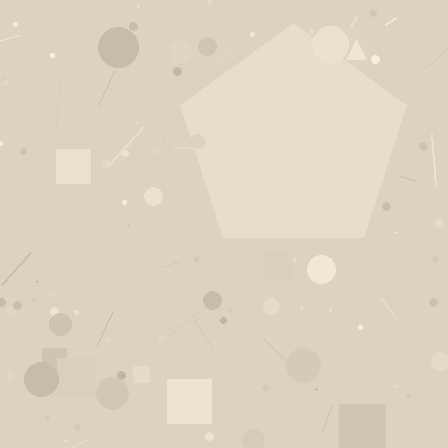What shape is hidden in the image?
A pentagon is hidden in the image.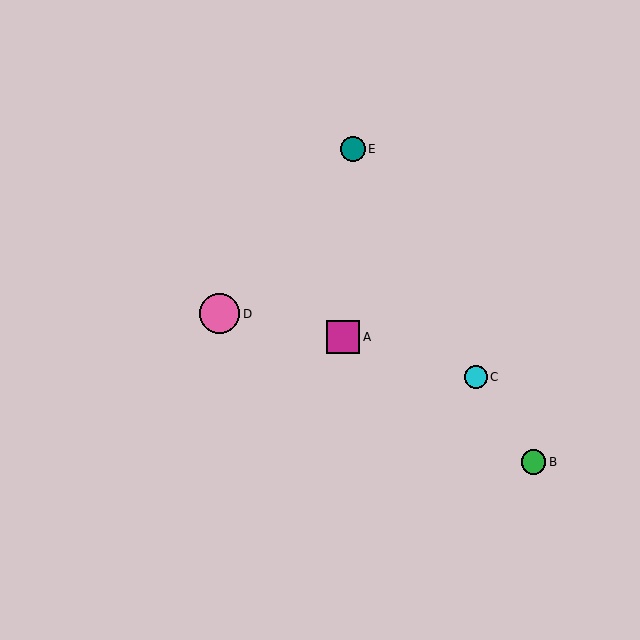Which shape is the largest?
The pink circle (labeled D) is the largest.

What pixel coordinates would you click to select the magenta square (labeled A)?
Click at (343, 337) to select the magenta square A.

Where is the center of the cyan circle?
The center of the cyan circle is at (476, 377).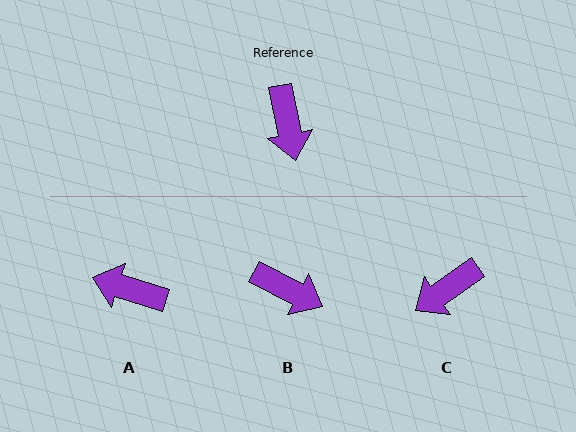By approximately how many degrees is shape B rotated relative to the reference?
Approximately 51 degrees counter-clockwise.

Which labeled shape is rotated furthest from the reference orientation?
A, about 120 degrees away.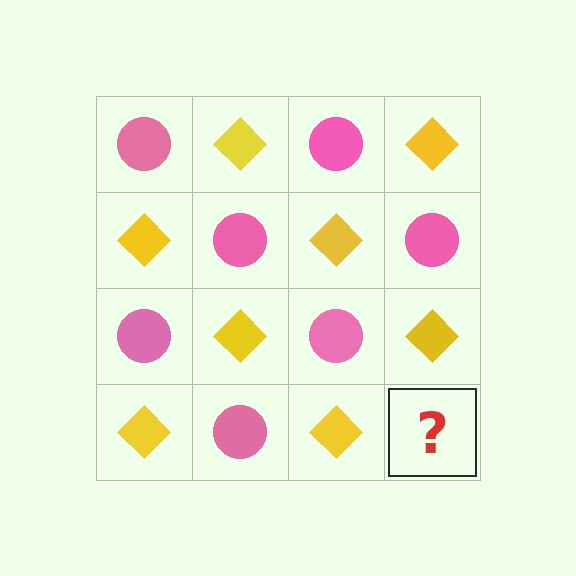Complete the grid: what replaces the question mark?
The question mark should be replaced with a pink circle.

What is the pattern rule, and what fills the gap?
The rule is that it alternates pink circle and yellow diamond in a checkerboard pattern. The gap should be filled with a pink circle.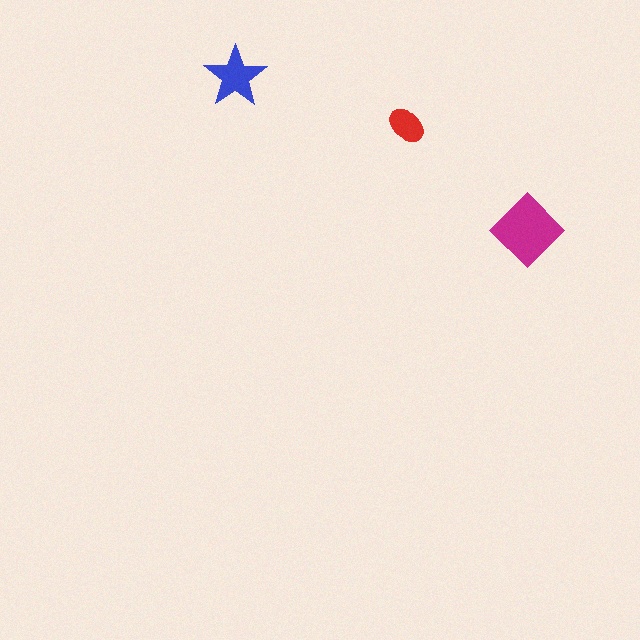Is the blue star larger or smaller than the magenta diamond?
Smaller.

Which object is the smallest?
The red ellipse.